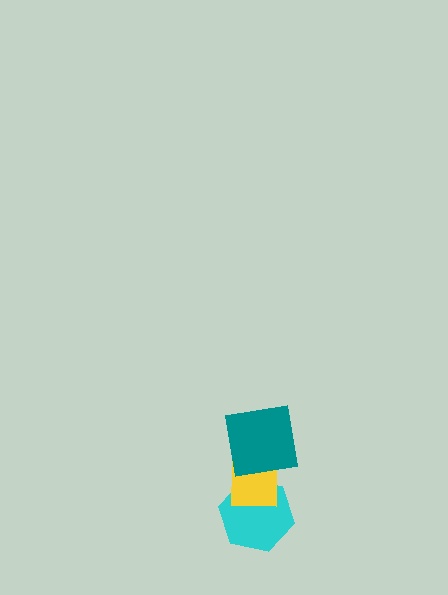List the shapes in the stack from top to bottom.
From top to bottom: the teal square, the yellow rectangle, the cyan hexagon.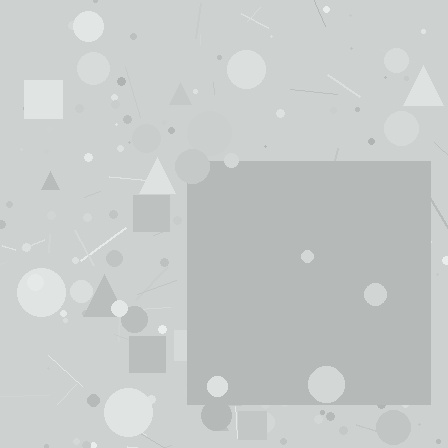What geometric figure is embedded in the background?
A square is embedded in the background.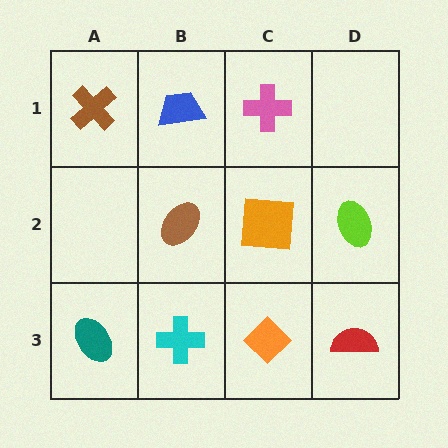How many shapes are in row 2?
3 shapes.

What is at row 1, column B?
A blue trapezoid.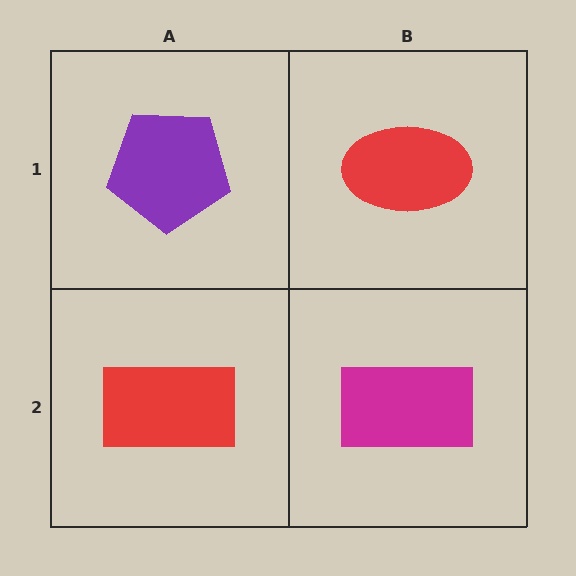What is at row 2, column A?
A red rectangle.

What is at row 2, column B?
A magenta rectangle.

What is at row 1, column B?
A red ellipse.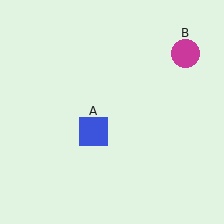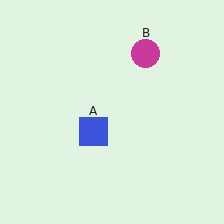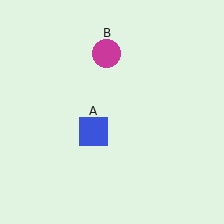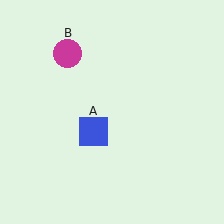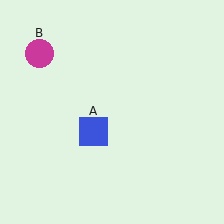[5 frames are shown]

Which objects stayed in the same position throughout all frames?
Blue square (object A) remained stationary.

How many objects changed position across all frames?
1 object changed position: magenta circle (object B).